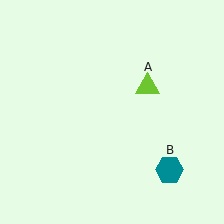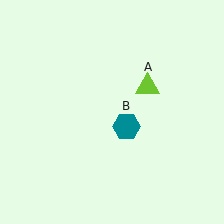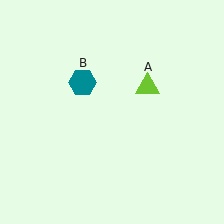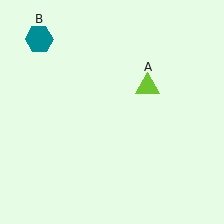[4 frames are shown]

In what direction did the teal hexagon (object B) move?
The teal hexagon (object B) moved up and to the left.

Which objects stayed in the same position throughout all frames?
Lime triangle (object A) remained stationary.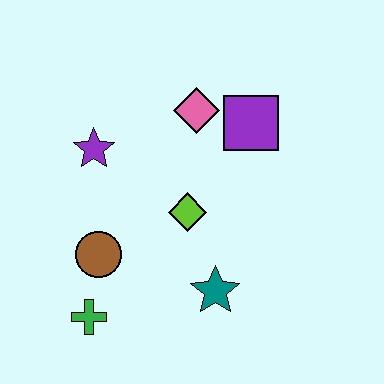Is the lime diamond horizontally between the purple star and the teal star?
Yes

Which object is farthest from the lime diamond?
The green cross is farthest from the lime diamond.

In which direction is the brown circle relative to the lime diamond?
The brown circle is to the left of the lime diamond.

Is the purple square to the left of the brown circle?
No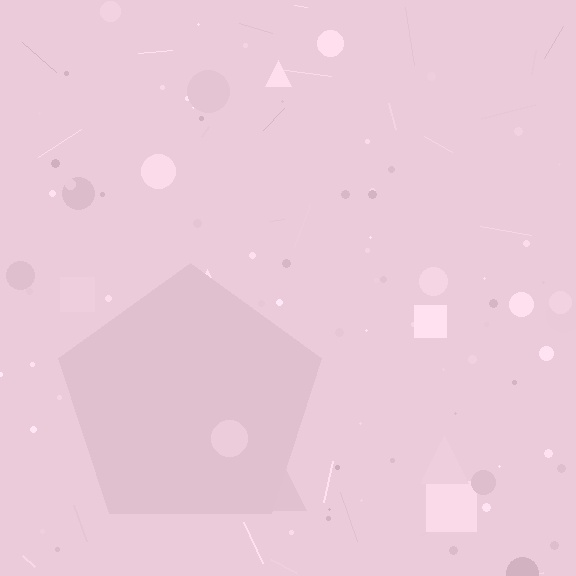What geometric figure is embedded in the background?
A pentagon is embedded in the background.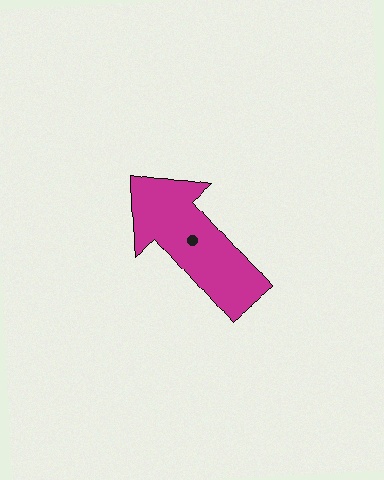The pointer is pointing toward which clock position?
Roughly 11 o'clock.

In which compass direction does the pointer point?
Northwest.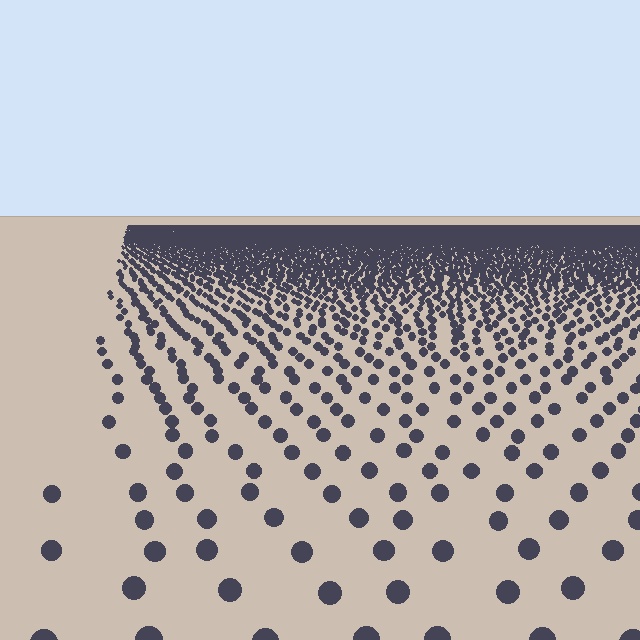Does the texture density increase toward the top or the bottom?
Density increases toward the top.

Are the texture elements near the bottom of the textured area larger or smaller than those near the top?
Larger. Near the bottom, elements are closer to the viewer and appear at a bigger on-screen size.